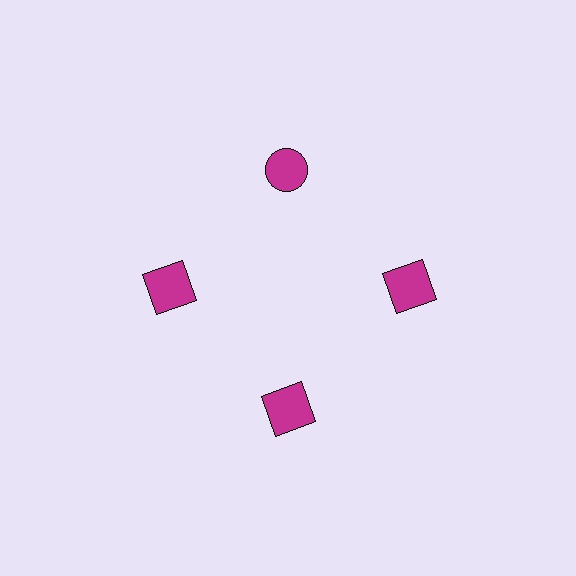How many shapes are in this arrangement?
There are 4 shapes arranged in a ring pattern.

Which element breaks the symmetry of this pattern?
The magenta circle at roughly the 12 o'clock position breaks the symmetry. All other shapes are magenta squares.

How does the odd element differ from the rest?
It has a different shape: circle instead of square.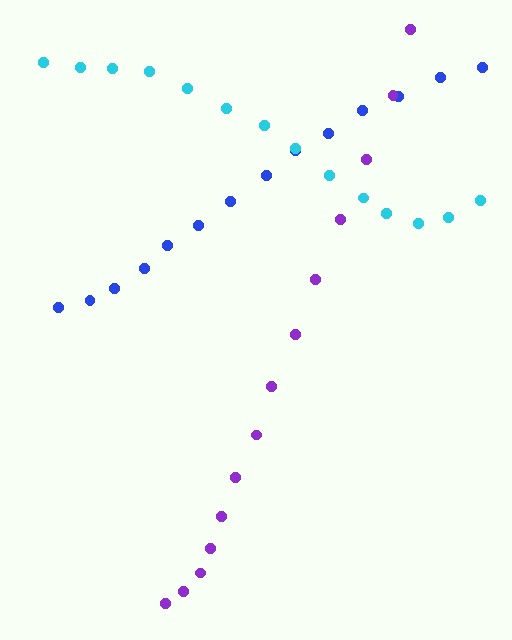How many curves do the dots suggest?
There are 3 distinct paths.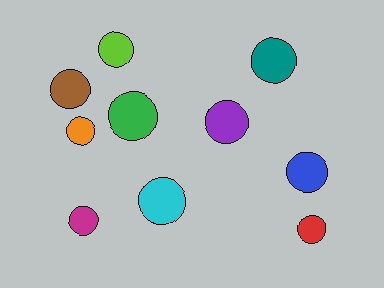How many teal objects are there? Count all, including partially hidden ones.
There is 1 teal object.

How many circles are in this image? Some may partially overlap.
There are 10 circles.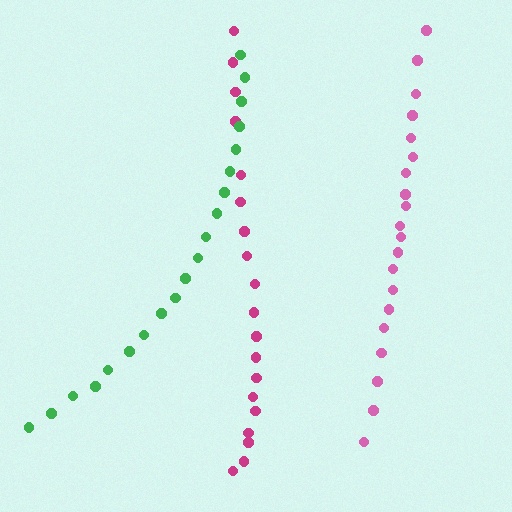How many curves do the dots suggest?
There are 3 distinct paths.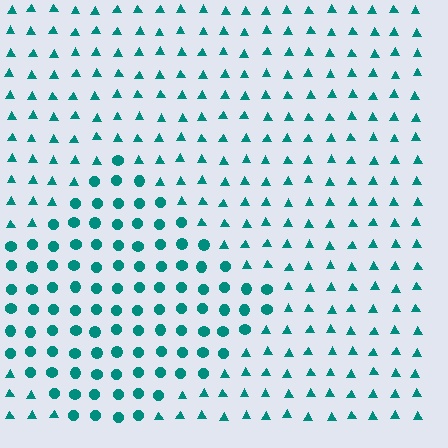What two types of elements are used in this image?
The image uses circles inside the diamond region and triangles outside it.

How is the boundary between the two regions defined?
The boundary is defined by a change in element shape: circles inside vs. triangles outside. All elements share the same color and spacing.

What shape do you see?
I see a diamond.